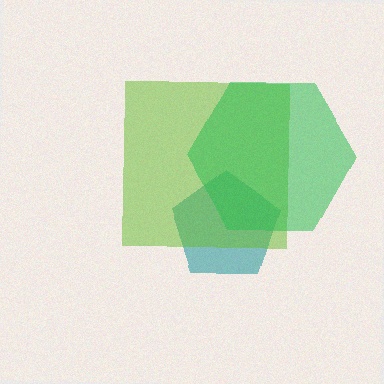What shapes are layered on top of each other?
The layered shapes are: a teal pentagon, a lime square, a green hexagon.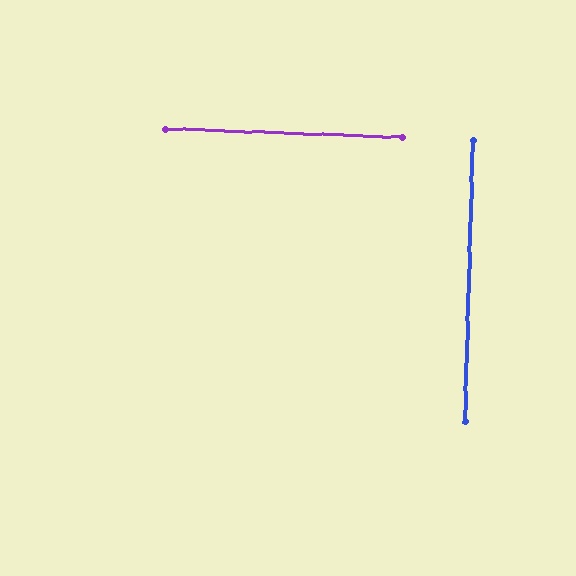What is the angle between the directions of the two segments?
Approximately 90 degrees.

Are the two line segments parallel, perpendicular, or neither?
Perpendicular — they meet at approximately 90°.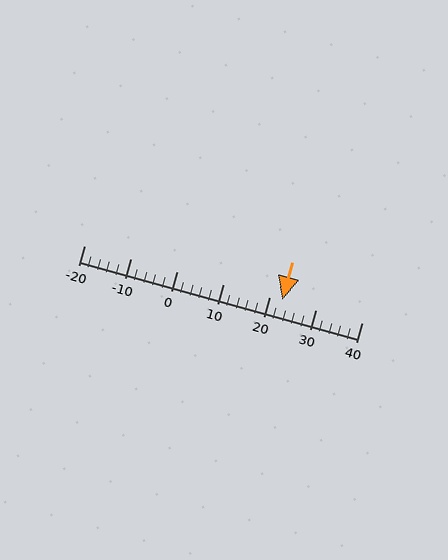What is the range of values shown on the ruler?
The ruler shows values from -20 to 40.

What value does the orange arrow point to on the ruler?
The orange arrow points to approximately 23.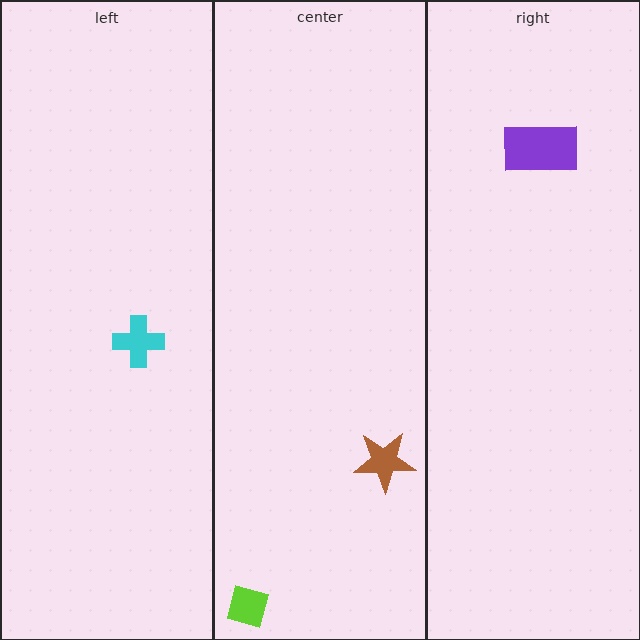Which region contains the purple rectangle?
The right region.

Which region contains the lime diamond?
The center region.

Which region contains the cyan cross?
The left region.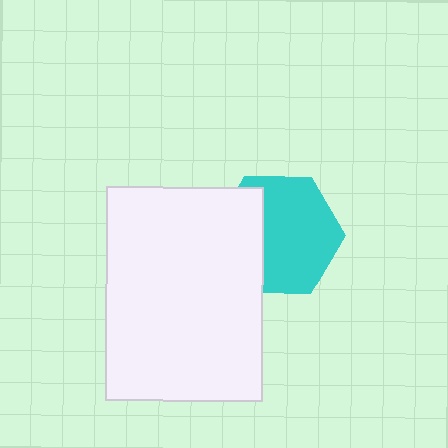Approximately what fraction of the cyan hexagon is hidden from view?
Roughly 33% of the cyan hexagon is hidden behind the white rectangle.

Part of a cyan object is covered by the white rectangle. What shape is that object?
It is a hexagon.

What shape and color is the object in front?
The object in front is a white rectangle.